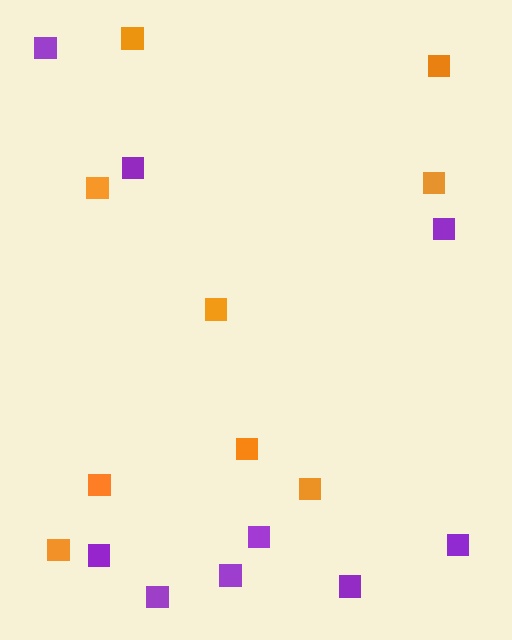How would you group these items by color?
There are 2 groups: one group of purple squares (9) and one group of orange squares (9).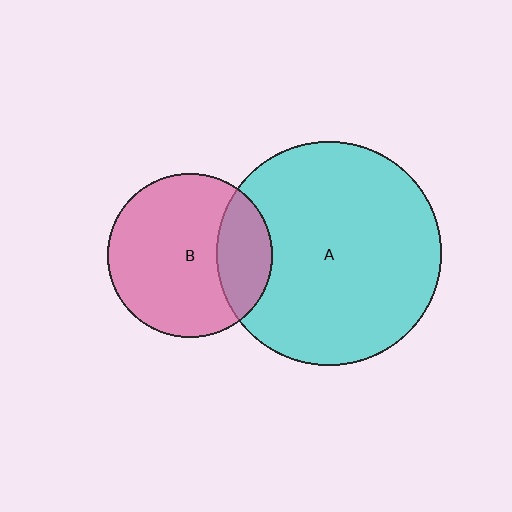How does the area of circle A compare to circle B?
Approximately 1.9 times.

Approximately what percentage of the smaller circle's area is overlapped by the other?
Approximately 25%.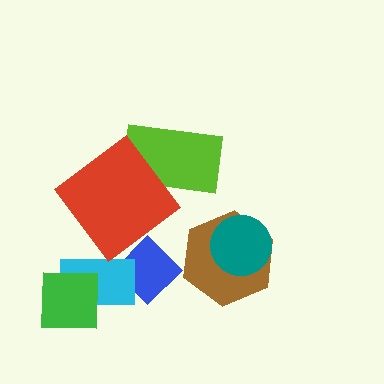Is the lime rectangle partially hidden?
Yes, it is partially covered by another shape.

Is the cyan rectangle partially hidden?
Yes, it is partially covered by another shape.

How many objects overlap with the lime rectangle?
1 object overlaps with the lime rectangle.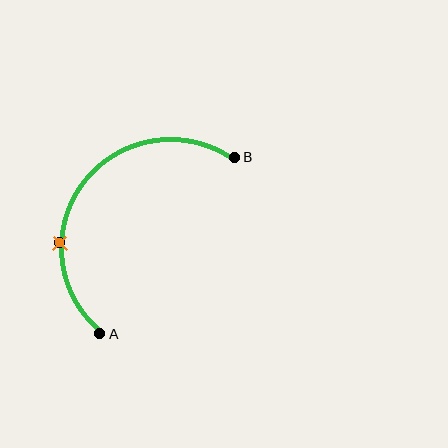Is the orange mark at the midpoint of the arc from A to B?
No. The orange mark lies on the arc but is closer to endpoint A. The arc midpoint would be at the point on the curve equidistant along the arc from both A and B.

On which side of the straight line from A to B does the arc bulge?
The arc bulges above and to the left of the straight line connecting A and B.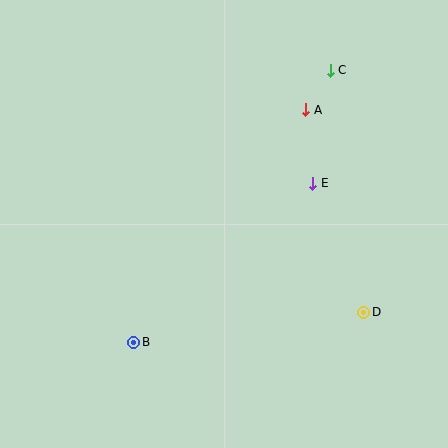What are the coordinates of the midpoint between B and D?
The midpoint between B and D is at (249, 327).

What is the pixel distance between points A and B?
The distance between A and B is 289 pixels.